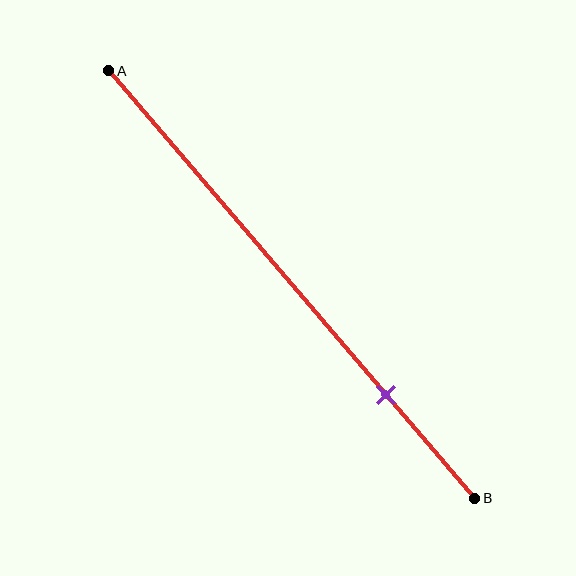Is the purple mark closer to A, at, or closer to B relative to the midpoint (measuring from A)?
The purple mark is closer to point B than the midpoint of segment AB.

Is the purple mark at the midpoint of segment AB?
No, the mark is at about 75% from A, not at the 50% midpoint.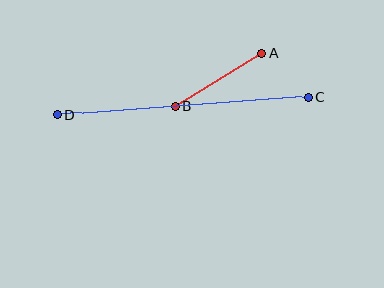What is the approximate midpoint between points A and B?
The midpoint is at approximately (219, 80) pixels.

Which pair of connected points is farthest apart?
Points C and D are farthest apart.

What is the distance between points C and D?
The distance is approximately 252 pixels.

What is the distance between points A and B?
The distance is approximately 102 pixels.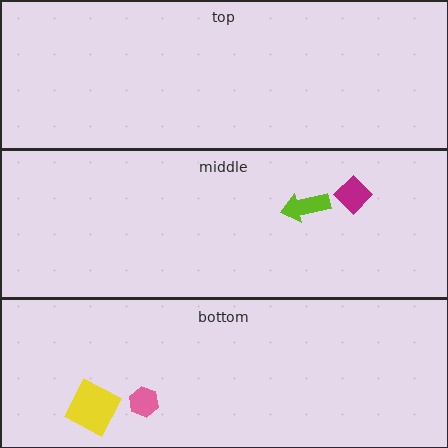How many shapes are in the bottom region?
2.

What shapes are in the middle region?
The lime arrow, the magenta diamond.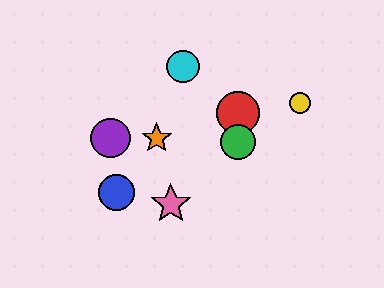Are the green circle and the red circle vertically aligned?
Yes, both are at x≈238.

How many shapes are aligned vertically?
2 shapes (the red circle, the green circle) are aligned vertically.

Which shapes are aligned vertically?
The red circle, the green circle are aligned vertically.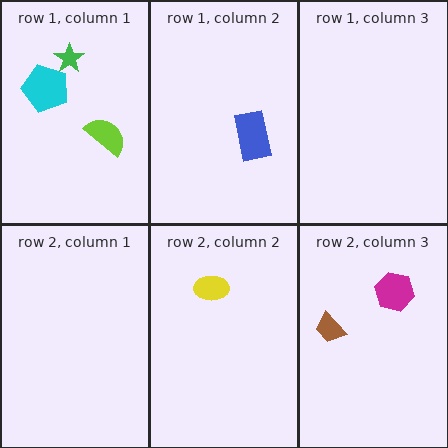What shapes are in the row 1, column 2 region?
The blue rectangle.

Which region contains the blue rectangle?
The row 1, column 2 region.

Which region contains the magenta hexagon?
The row 2, column 3 region.